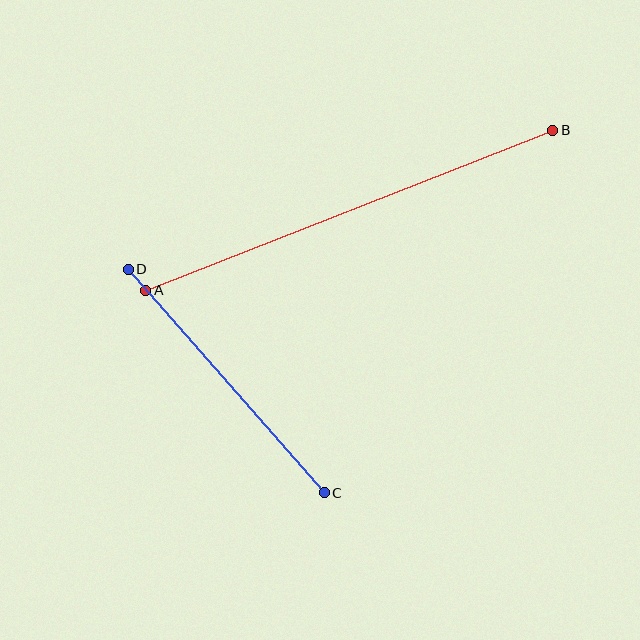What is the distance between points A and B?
The distance is approximately 438 pixels.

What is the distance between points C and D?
The distance is approximately 297 pixels.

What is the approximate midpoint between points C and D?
The midpoint is at approximately (226, 381) pixels.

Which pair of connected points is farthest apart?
Points A and B are farthest apart.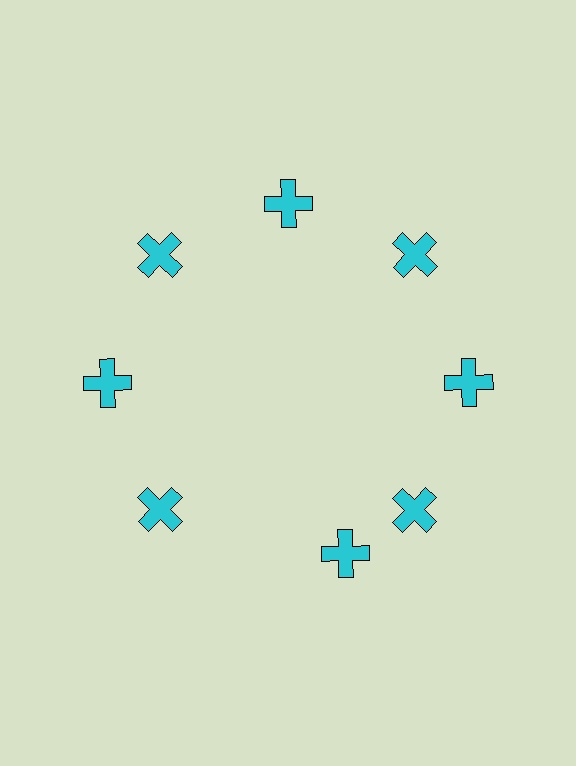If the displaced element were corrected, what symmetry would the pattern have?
It would have 8-fold rotational symmetry — the pattern would map onto itself every 45 degrees.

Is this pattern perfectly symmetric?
No. The 8 cyan crosses are arranged in a ring, but one element near the 6 o'clock position is rotated out of alignment along the ring, breaking the 8-fold rotational symmetry.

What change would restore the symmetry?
The symmetry would be restored by rotating it back into even spacing with its neighbors so that all 8 crosses sit at equal angles and equal distance from the center.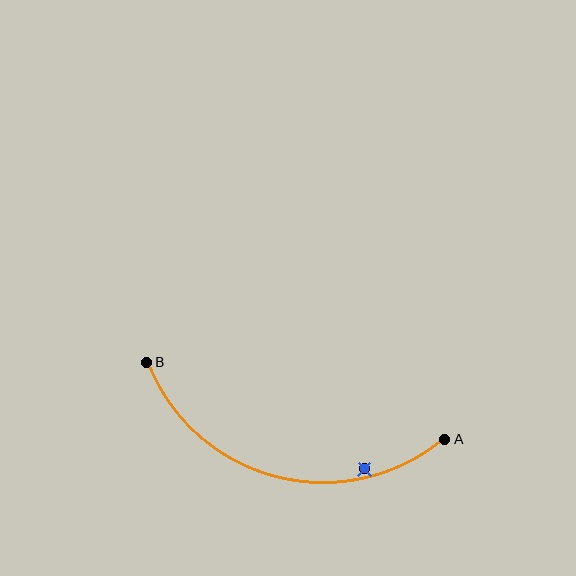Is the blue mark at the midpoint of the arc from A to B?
No — the blue mark does not lie on the arc at all. It sits slightly inside the curve.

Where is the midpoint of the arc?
The arc midpoint is the point on the curve farthest from the straight line joining A and B. It sits below that line.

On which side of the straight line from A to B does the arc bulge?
The arc bulges below the straight line connecting A and B.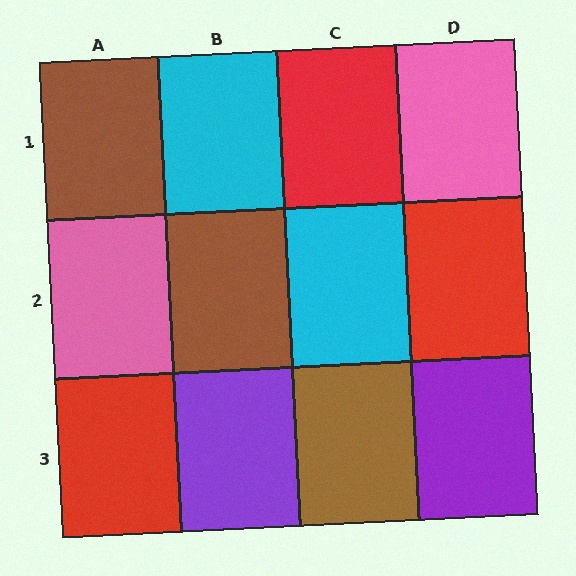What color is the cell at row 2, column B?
Brown.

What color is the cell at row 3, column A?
Red.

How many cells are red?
3 cells are red.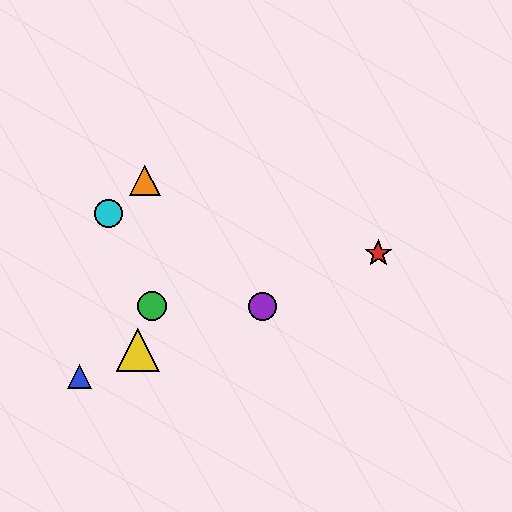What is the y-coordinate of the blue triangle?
The blue triangle is at y≈376.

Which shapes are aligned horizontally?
The green circle, the purple circle are aligned horizontally.